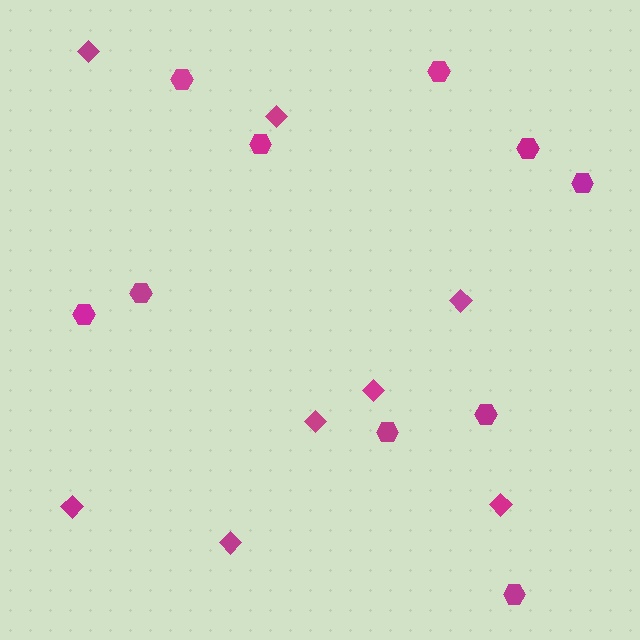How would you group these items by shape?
There are 2 groups: one group of hexagons (10) and one group of diamonds (8).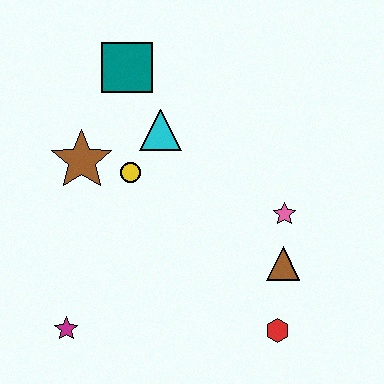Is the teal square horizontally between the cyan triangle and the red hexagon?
No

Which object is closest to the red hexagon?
The brown triangle is closest to the red hexagon.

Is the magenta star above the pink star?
No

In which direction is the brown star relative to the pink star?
The brown star is to the left of the pink star.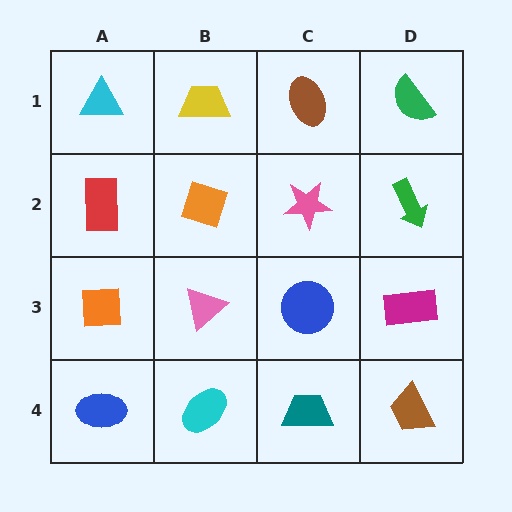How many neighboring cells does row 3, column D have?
3.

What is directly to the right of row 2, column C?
A green arrow.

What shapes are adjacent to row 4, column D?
A magenta rectangle (row 3, column D), a teal trapezoid (row 4, column C).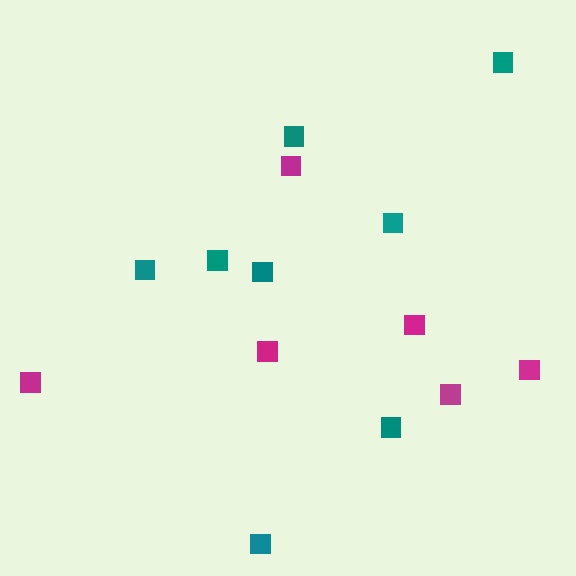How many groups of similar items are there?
There are 2 groups: one group of teal squares (8) and one group of magenta squares (6).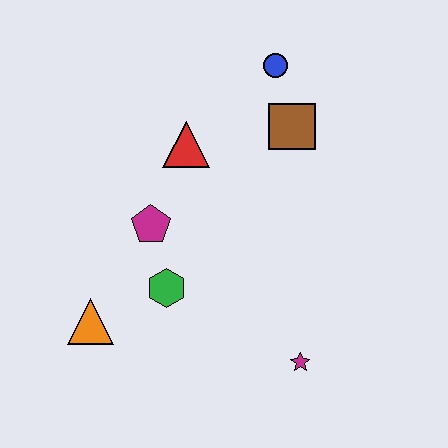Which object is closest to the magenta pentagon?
The green hexagon is closest to the magenta pentagon.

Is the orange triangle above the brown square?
No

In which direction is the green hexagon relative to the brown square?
The green hexagon is below the brown square.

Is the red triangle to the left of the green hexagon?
No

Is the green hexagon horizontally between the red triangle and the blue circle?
No